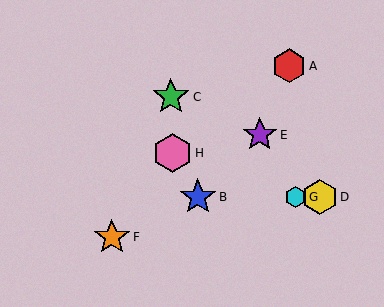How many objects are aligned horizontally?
3 objects (B, D, G) are aligned horizontally.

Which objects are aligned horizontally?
Objects B, D, G are aligned horizontally.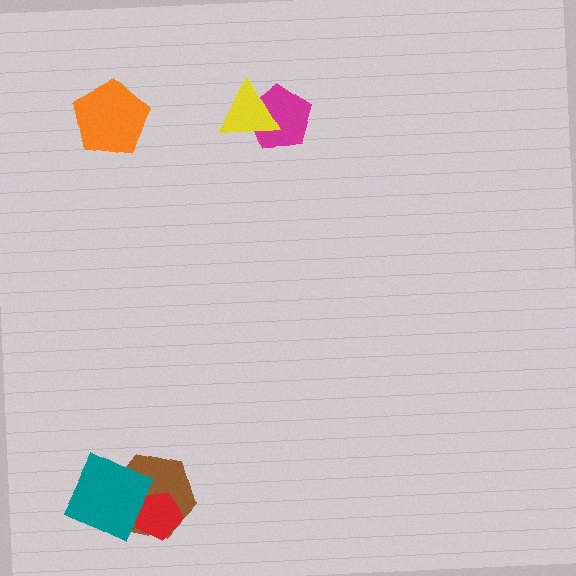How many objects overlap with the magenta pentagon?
1 object overlaps with the magenta pentagon.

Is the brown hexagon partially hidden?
Yes, it is partially covered by another shape.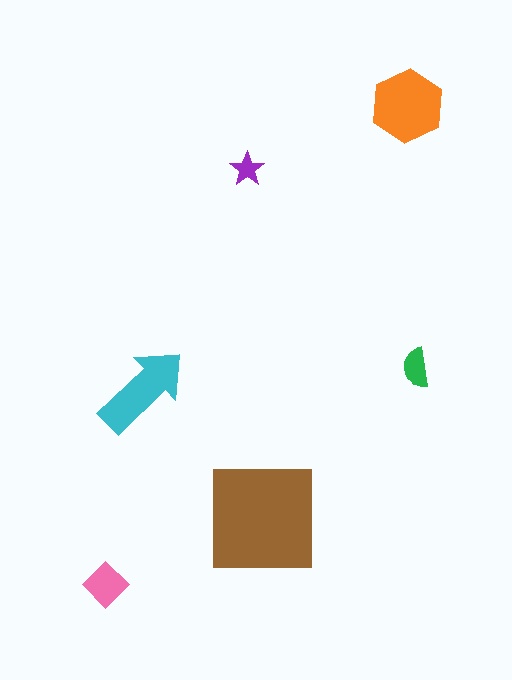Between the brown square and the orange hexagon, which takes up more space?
The brown square.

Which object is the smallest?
The purple star.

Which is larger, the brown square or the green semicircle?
The brown square.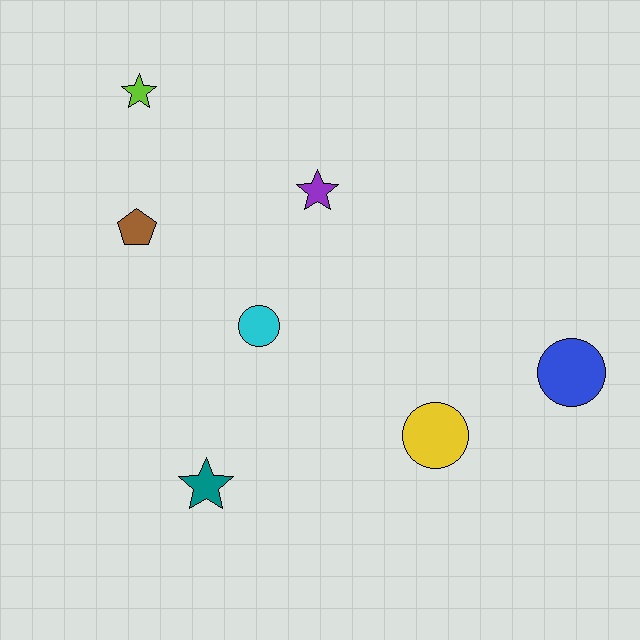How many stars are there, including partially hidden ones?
There are 3 stars.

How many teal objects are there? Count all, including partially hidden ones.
There is 1 teal object.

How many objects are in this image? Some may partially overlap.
There are 7 objects.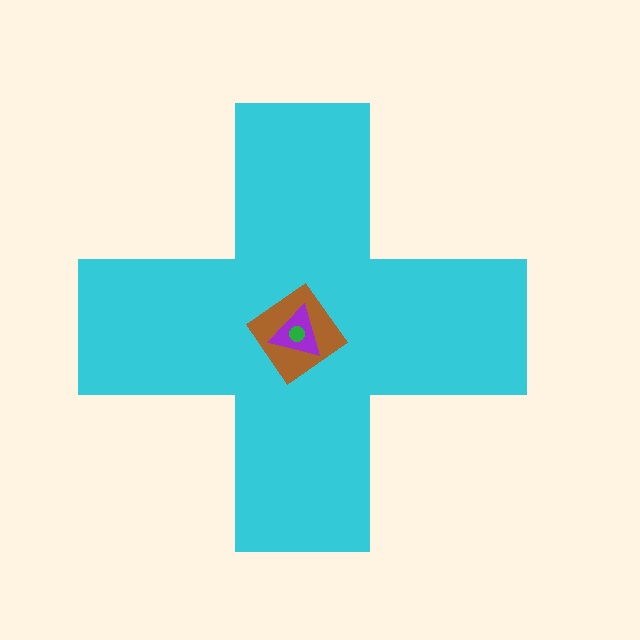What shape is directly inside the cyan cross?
The brown diamond.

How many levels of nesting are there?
4.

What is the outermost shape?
The cyan cross.